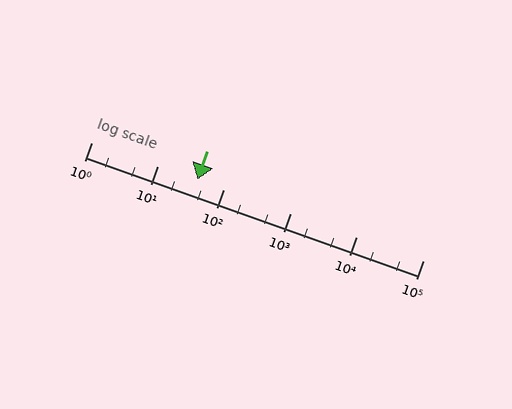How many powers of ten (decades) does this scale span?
The scale spans 5 decades, from 1 to 100000.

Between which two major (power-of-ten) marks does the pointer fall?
The pointer is between 10 and 100.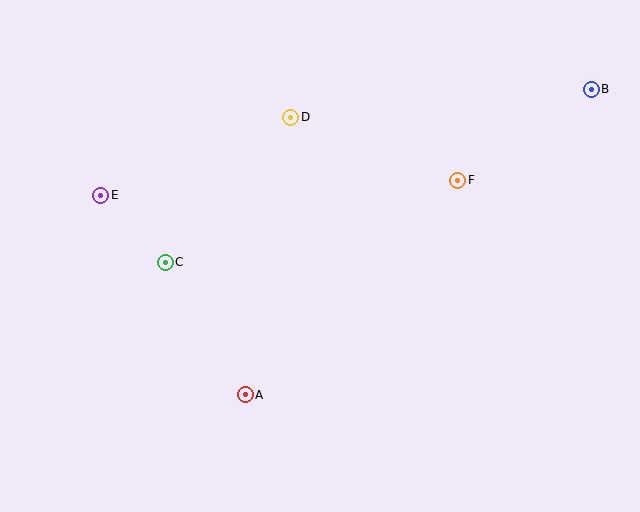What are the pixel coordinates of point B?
Point B is at (591, 89).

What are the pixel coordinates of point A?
Point A is at (245, 395).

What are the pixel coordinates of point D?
Point D is at (291, 117).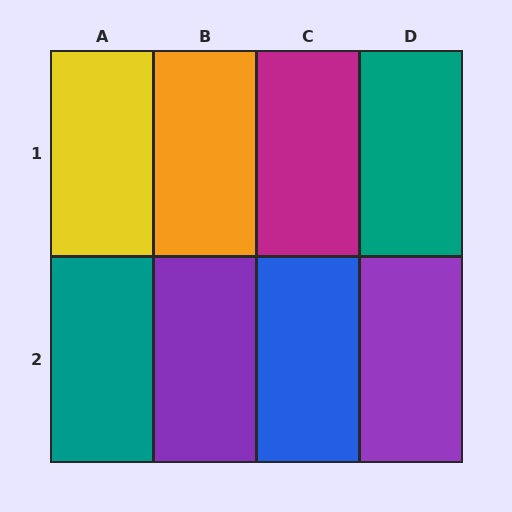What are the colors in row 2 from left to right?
Teal, purple, blue, purple.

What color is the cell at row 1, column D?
Teal.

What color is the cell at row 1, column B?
Orange.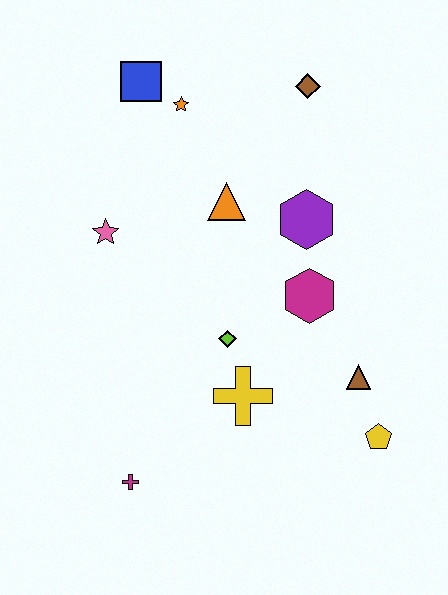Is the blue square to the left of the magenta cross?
No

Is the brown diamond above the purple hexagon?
Yes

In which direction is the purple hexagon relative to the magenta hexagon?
The purple hexagon is above the magenta hexagon.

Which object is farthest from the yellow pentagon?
The blue square is farthest from the yellow pentagon.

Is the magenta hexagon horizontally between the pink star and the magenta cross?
No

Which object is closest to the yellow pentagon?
The brown triangle is closest to the yellow pentagon.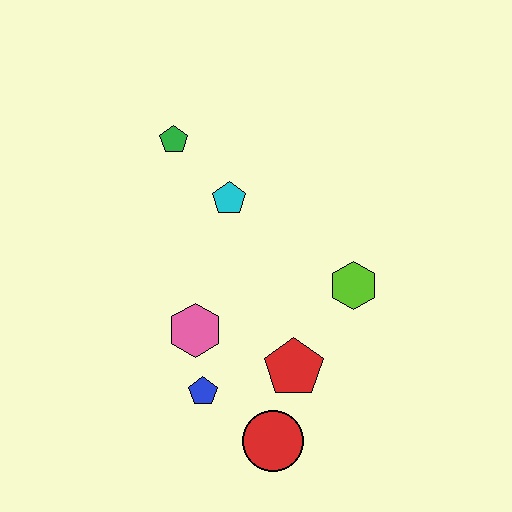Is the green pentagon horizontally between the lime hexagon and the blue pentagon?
No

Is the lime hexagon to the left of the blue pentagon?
No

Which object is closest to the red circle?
The red pentagon is closest to the red circle.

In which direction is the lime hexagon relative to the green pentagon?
The lime hexagon is to the right of the green pentagon.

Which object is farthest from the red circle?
The green pentagon is farthest from the red circle.